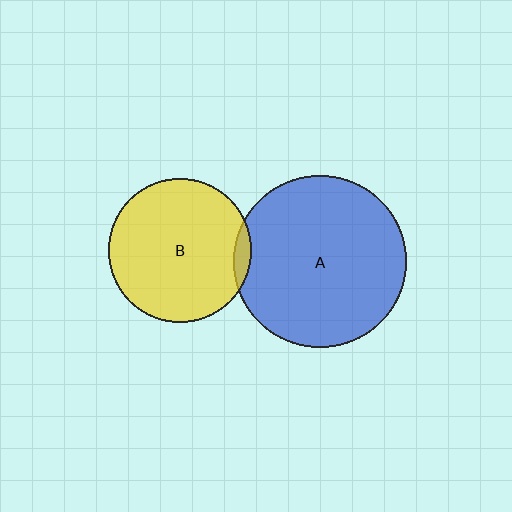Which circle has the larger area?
Circle A (blue).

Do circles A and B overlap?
Yes.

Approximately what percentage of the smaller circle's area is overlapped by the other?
Approximately 5%.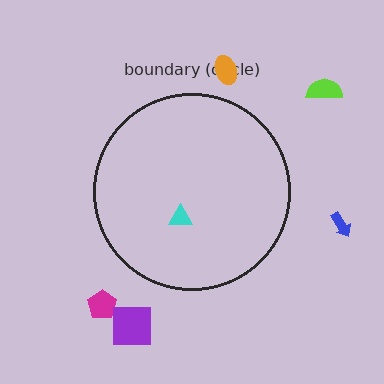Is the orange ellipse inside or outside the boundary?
Outside.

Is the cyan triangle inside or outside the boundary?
Inside.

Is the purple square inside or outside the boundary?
Outside.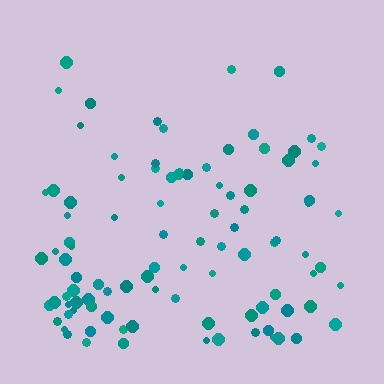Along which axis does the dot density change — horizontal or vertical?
Vertical.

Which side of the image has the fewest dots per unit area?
The top.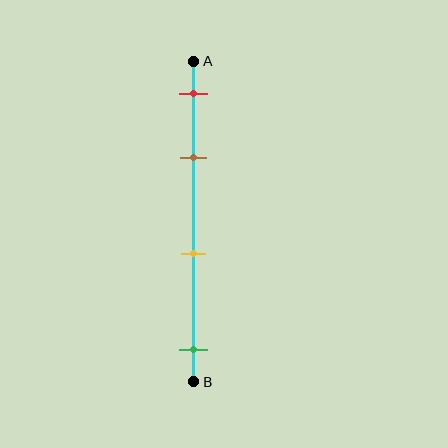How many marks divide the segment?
There are 4 marks dividing the segment.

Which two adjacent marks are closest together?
The red and brown marks are the closest adjacent pair.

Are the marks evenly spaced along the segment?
No, the marks are not evenly spaced.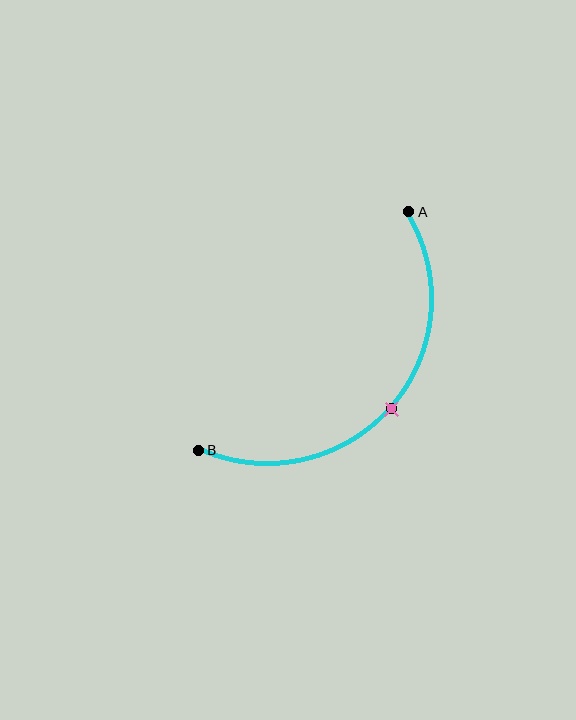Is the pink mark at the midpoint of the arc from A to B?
Yes. The pink mark lies on the arc at equal arc-length from both A and B — it is the arc midpoint.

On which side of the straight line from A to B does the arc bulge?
The arc bulges below and to the right of the straight line connecting A and B.